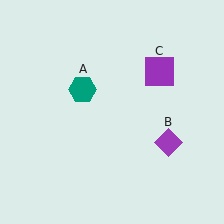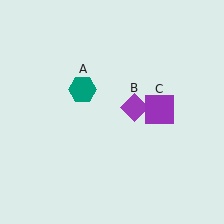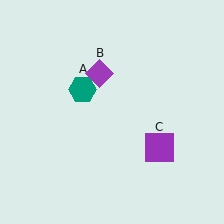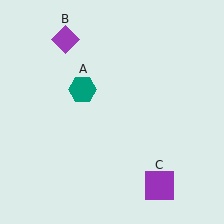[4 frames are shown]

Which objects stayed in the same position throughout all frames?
Teal hexagon (object A) remained stationary.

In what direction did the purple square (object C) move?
The purple square (object C) moved down.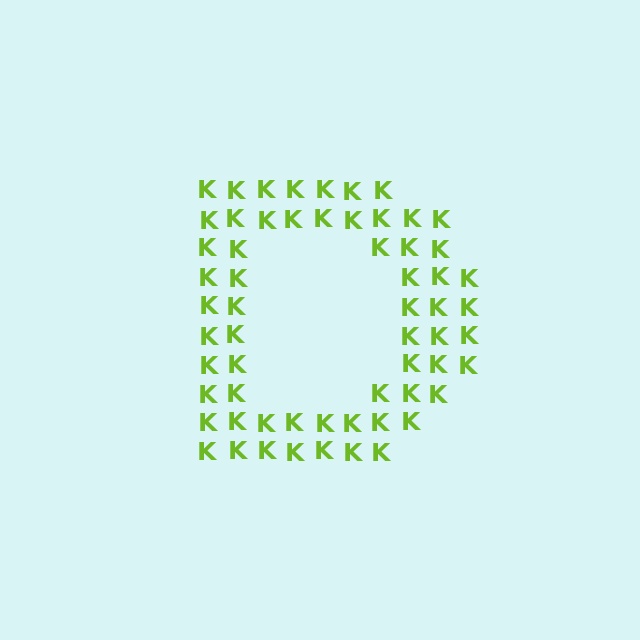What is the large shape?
The large shape is the letter D.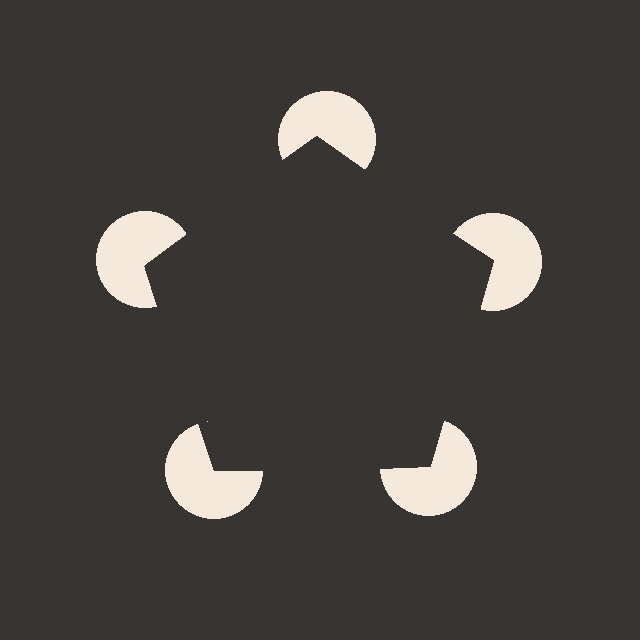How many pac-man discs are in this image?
There are 5 — one at each vertex of the illusory pentagon.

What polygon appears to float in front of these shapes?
An illusory pentagon — its edges are inferred from the aligned wedge cuts in the pac-man discs, not physically drawn.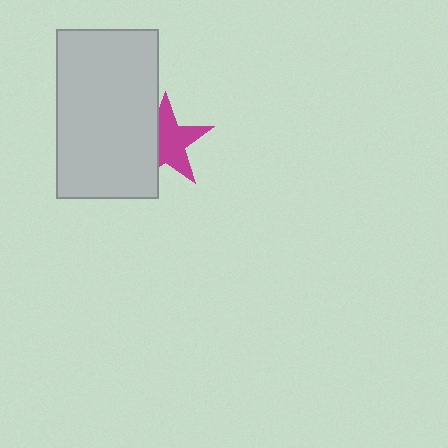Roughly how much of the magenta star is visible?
About half of it is visible (roughly 62%).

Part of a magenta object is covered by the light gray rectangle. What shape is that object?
It is a star.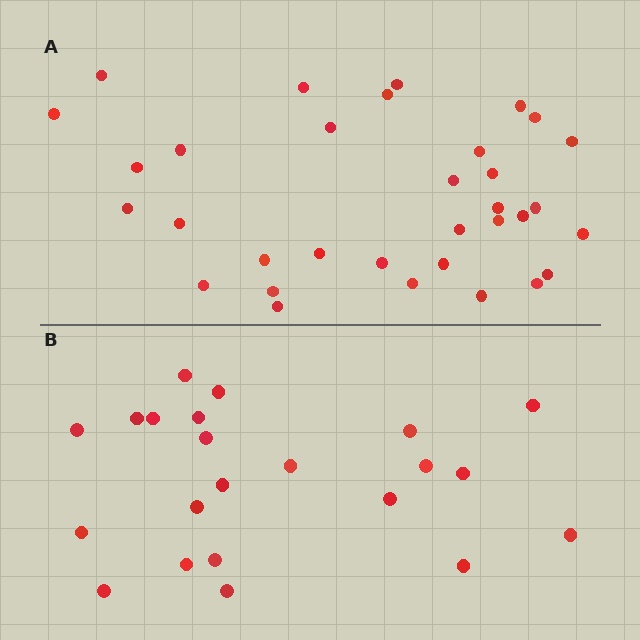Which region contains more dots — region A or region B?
Region A (the top region) has more dots.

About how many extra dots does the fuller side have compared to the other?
Region A has roughly 12 or so more dots than region B.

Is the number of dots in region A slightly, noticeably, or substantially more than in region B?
Region A has substantially more. The ratio is roughly 1.5 to 1.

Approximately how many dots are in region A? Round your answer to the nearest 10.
About 30 dots. (The exact count is 33, which rounds to 30.)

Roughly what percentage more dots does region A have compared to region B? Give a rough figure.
About 50% more.